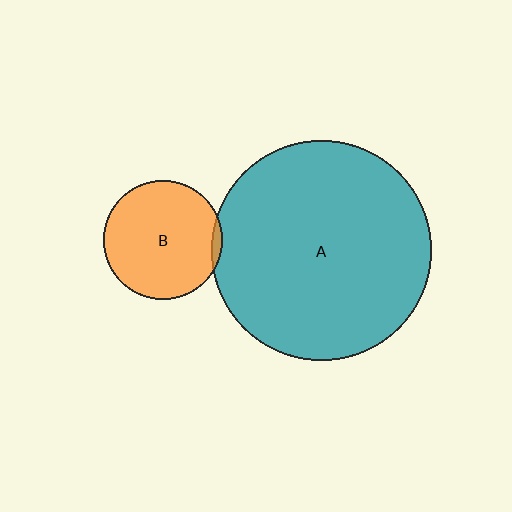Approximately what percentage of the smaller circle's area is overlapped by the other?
Approximately 5%.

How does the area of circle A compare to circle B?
Approximately 3.4 times.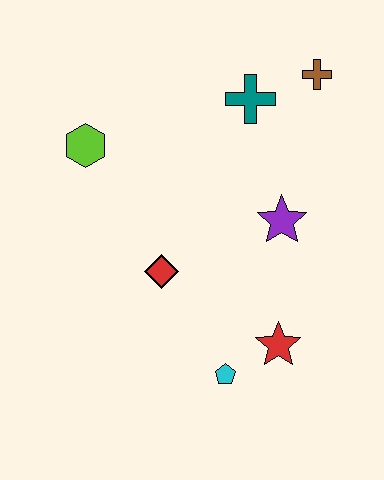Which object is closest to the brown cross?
The teal cross is closest to the brown cross.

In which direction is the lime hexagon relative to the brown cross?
The lime hexagon is to the left of the brown cross.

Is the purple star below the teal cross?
Yes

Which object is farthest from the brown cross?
The cyan pentagon is farthest from the brown cross.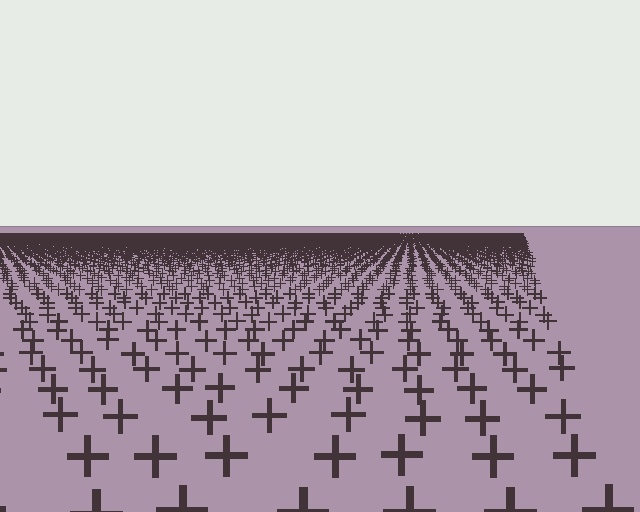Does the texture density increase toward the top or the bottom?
Density increases toward the top.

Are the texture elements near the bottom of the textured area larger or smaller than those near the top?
Larger. Near the bottom, elements are closer to the viewer and appear at a bigger on-screen size.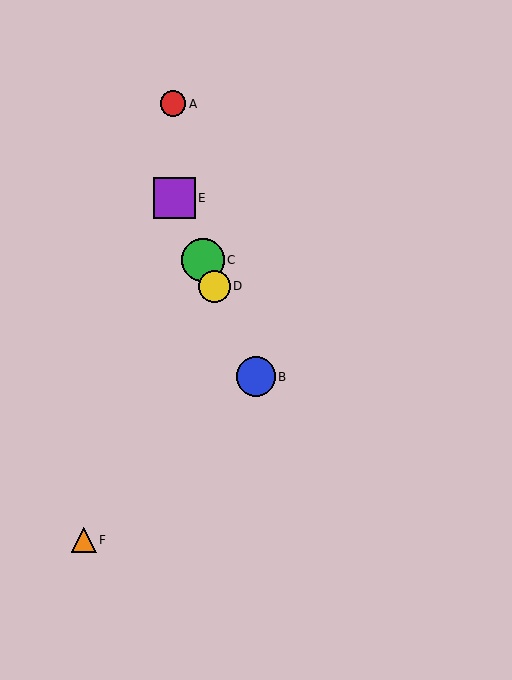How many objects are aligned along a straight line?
4 objects (B, C, D, E) are aligned along a straight line.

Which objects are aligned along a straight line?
Objects B, C, D, E are aligned along a straight line.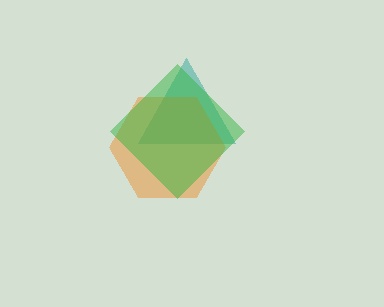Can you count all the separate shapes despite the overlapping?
Yes, there are 3 separate shapes.